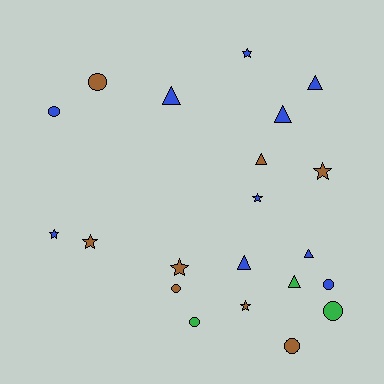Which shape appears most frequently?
Star, with 7 objects.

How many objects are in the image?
There are 21 objects.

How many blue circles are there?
There are 2 blue circles.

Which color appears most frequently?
Blue, with 10 objects.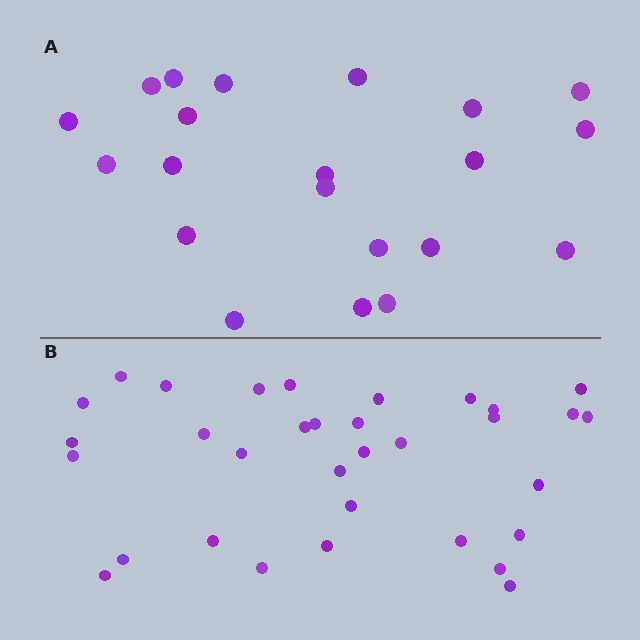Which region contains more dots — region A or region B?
Region B (the bottom region) has more dots.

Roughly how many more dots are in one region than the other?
Region B has roughly 12 or so more dots than region A.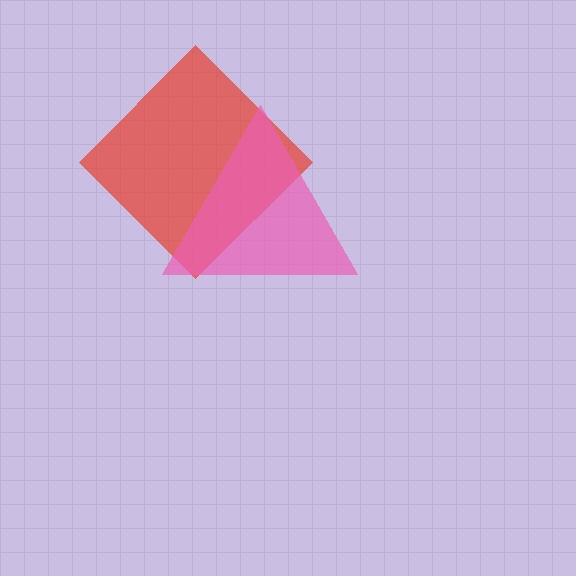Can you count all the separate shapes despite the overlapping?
Yes, there are 2 separate shapes.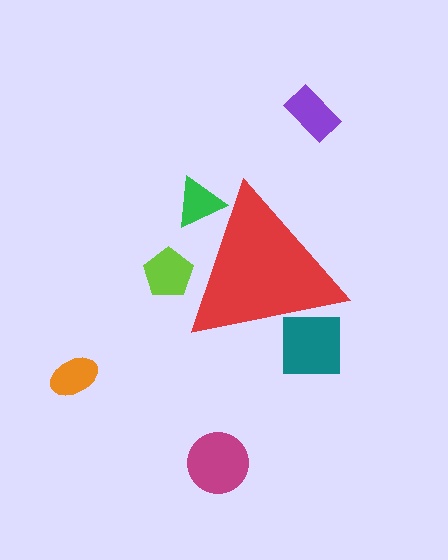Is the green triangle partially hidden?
Yes, the green triangle is partially hidden behind the red triangle.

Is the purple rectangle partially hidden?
No, the purple rectangle is fully visible.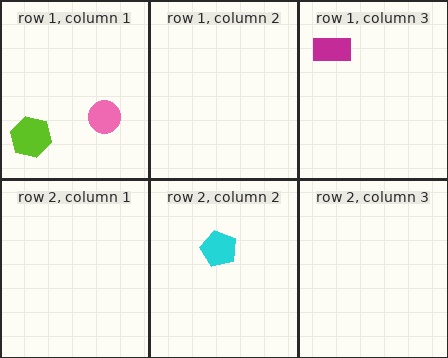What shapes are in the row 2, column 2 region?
The cyan pentagon.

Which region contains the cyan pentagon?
The row 2, column 2 region.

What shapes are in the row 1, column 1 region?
The pink circle, the lime hexagon.